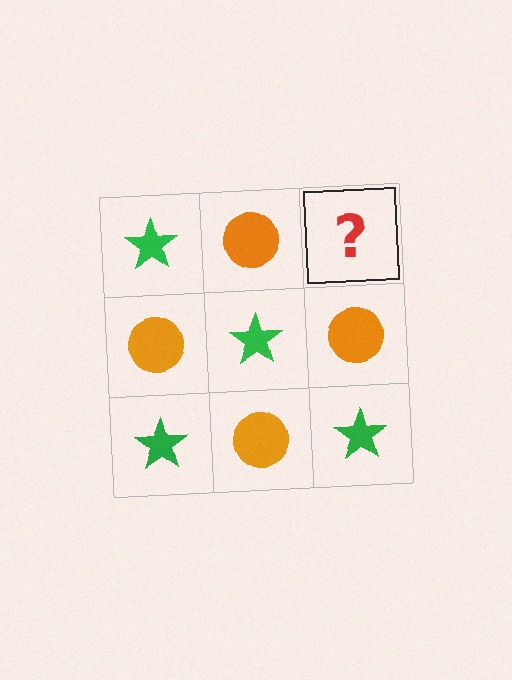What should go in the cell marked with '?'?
The missing cell should contain a green star.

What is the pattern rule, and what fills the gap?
The rule is that it alternates green star and orange circle in a checkerboard pattern. The gap should be filled with a green star.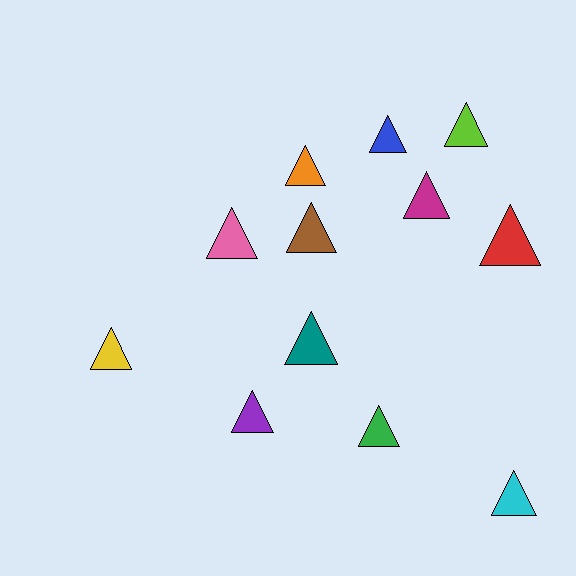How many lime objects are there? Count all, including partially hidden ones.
There is 1 lime object.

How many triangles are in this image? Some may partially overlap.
There are 12 triangles.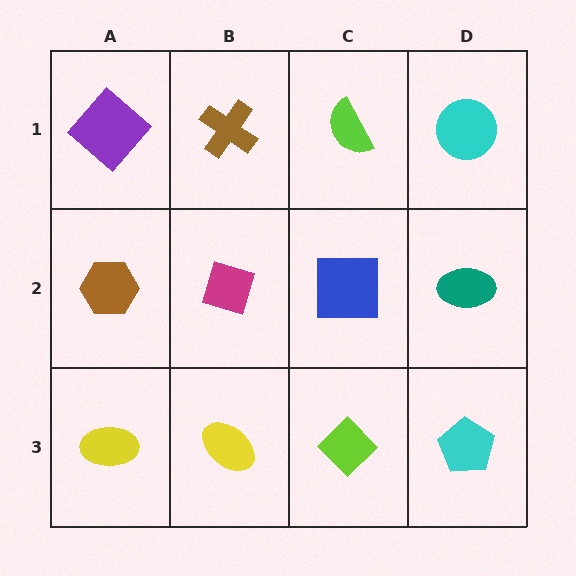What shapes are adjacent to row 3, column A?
A brown hexagon (row 2, column A), a yellow ellipse (row 3, column B).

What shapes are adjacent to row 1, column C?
A blue square (row 2, column C), a brown cross (row 1, column B), a cyan circle (row 1, column D).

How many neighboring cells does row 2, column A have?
3.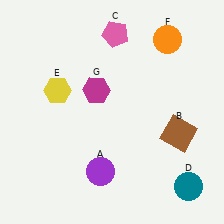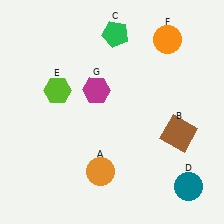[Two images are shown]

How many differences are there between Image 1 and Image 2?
There are 3 differences between the two images.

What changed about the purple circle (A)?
In Image 1, A is purple. In Image 2, it changed to orange.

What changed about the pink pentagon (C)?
In Image 1, C is pink. In Image 2, it changed to green.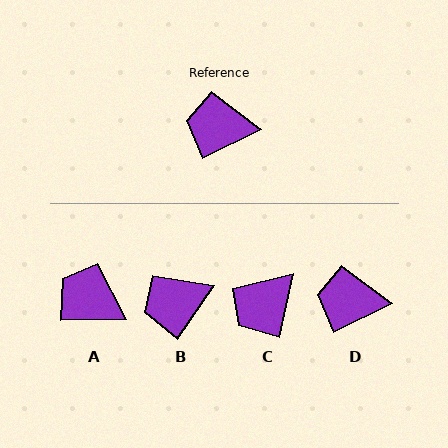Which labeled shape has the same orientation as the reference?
D.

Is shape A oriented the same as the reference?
No, it is off by about 26 degrees.